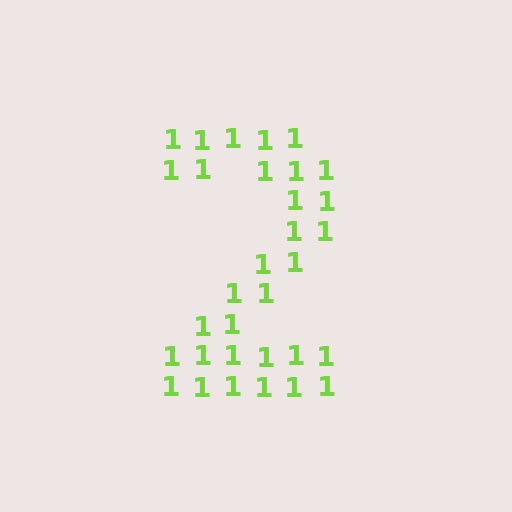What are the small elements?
The small elements are digit 1's.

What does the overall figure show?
The overall figure shows the digit 2.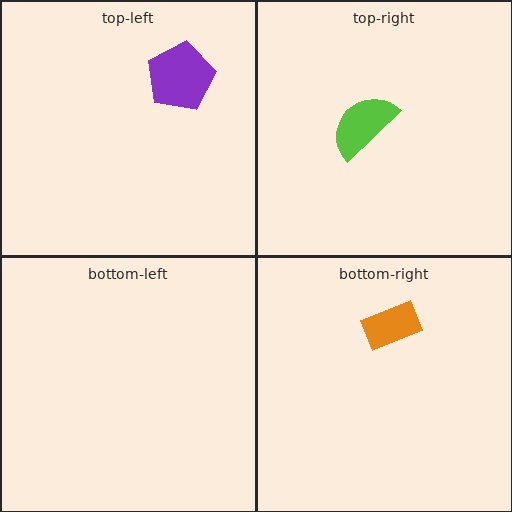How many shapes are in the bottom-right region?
1.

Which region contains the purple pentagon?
The top-left region.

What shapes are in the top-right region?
The lime semicircle.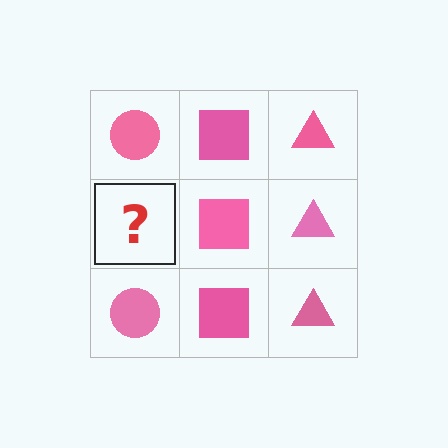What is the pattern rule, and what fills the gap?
The rule is that each column has a consistent shape. The gap should be filled with a pink circle.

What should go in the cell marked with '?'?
The missing cell should contain a pink circle.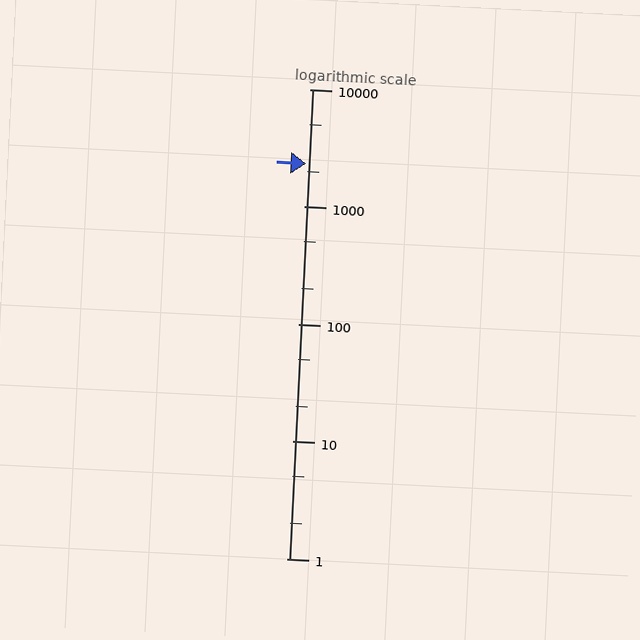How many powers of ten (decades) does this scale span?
The scale spans 4 decades, from 1 to 10000.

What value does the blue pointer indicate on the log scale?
The pointer indicates approximately 2300.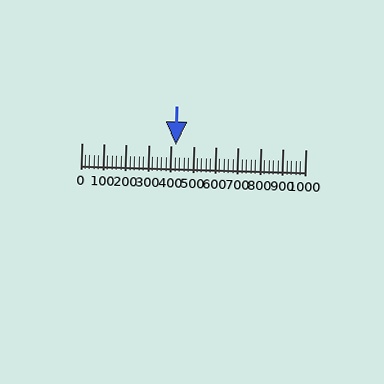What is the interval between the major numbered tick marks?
The major tick marks are spaced 100 units apart.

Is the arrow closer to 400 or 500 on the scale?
The arrow is closer to 400.